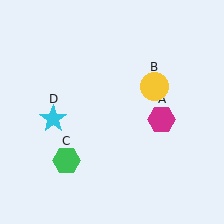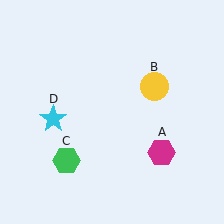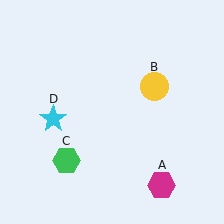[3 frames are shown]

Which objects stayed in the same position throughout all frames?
Yellow circle (object B) and green hexagon (object C) and cyan star (object D) remained stationary.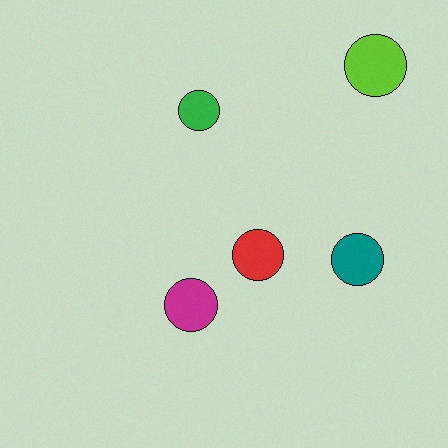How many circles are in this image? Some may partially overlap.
There are 5 circles.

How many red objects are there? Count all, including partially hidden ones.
There is 1 red object.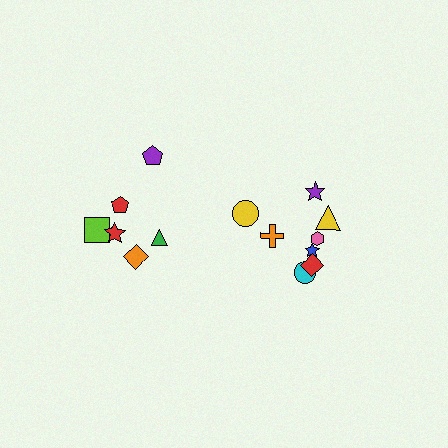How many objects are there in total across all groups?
There are 14 objects.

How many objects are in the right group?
There are 8 objects.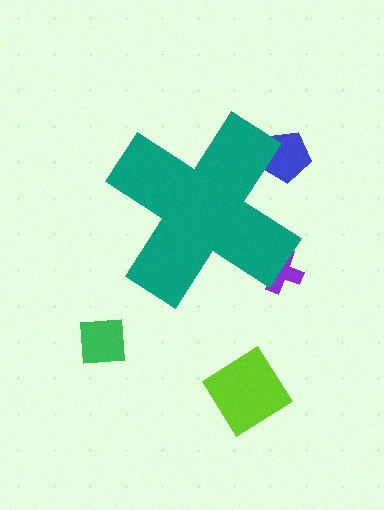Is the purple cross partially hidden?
Yes, the purple cross is partially hidden behind the teal cross.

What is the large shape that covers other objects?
A teal cross.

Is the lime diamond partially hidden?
No, the lime diamond is fully visible.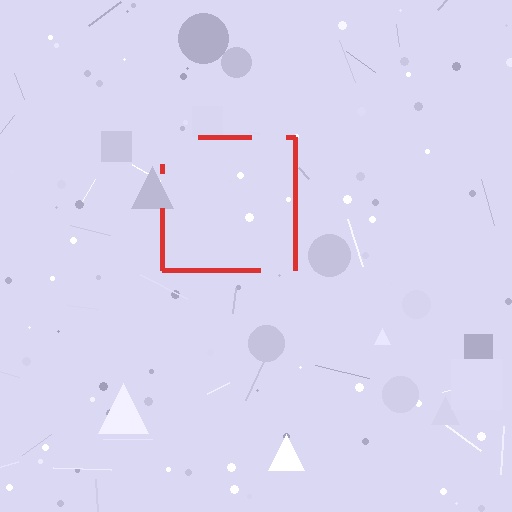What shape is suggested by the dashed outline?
The dashed outline suggests a square.